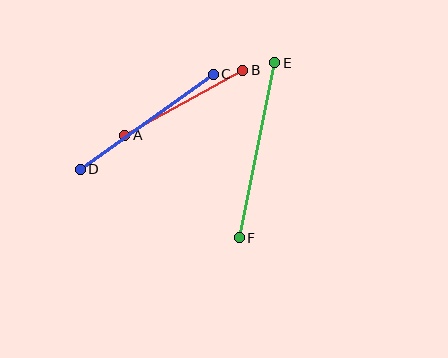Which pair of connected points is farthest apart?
Points E and F are farthest apart.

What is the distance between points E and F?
The distance is approximately 179 pixels.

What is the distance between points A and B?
The distance is approximately 135 pixels.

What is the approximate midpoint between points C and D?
The midpoint is at approximately (147, 122) pixels.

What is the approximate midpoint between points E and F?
The midpoint is at approximately (257, 150) pixels.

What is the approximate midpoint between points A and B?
The midpoint is at approximately (184, 103) pixels.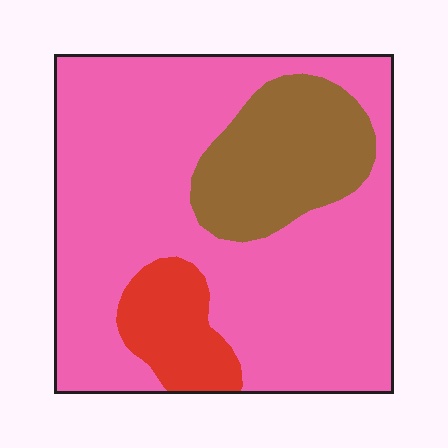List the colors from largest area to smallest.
From largest to smallest: pink, brown, red.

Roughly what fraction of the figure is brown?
Brown covers around 20% of the figure.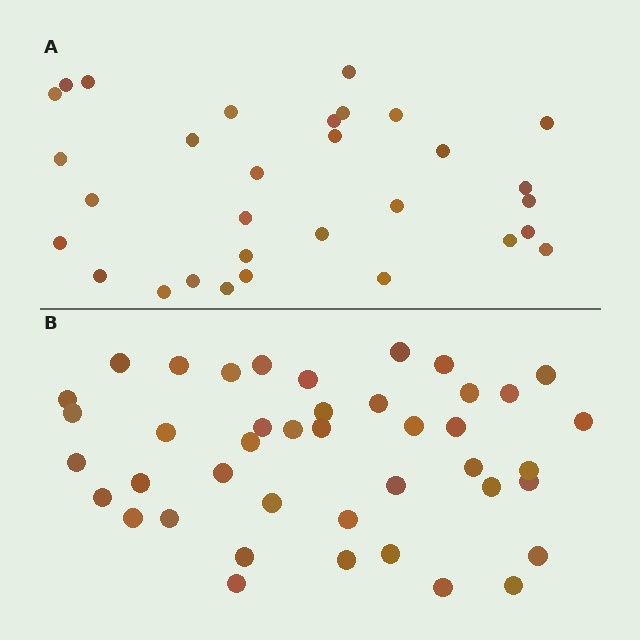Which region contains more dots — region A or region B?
Region B (the bottom region) has more dots.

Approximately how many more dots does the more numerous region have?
Region B has roughly 12 or so more dots than region A.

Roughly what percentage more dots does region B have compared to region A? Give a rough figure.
About 35% more.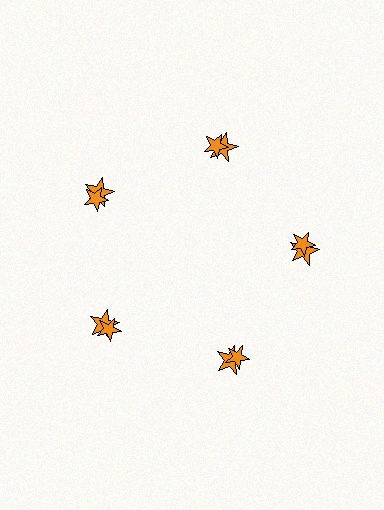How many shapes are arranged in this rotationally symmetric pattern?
There are 10 shapes, arranged in 5 groups of 2.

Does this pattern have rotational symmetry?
Yes, this pattern has 5-fold rotational symmetry. It looks the same after rotating 72 degrees around the center.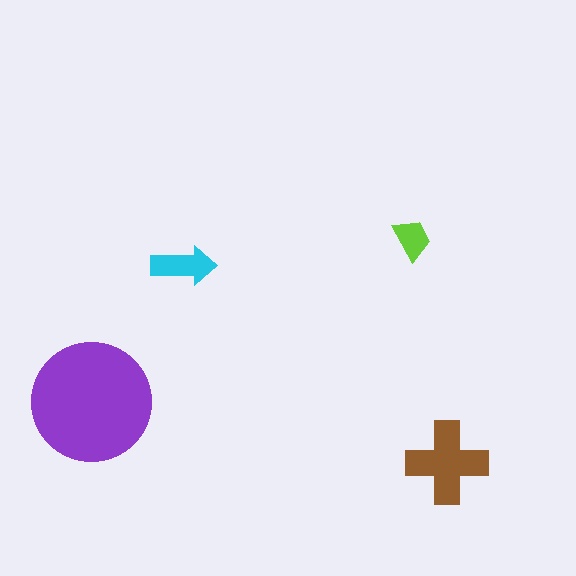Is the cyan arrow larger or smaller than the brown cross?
Smaller.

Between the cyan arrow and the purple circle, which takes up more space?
The purple circle.